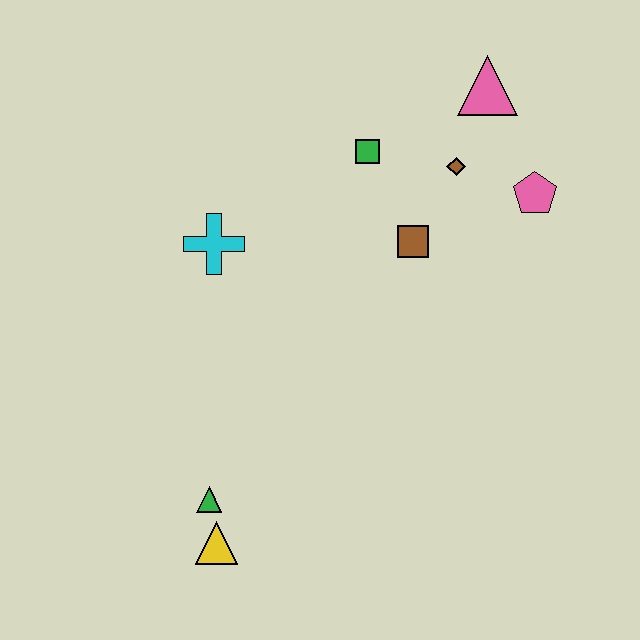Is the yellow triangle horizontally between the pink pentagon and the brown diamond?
No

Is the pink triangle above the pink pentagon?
Yes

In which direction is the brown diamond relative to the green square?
The brown diamond is to the right of the green square.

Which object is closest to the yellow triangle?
The green triangle is closest to the yellow triangle.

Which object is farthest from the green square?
The yellow triangle is farthest from the green square.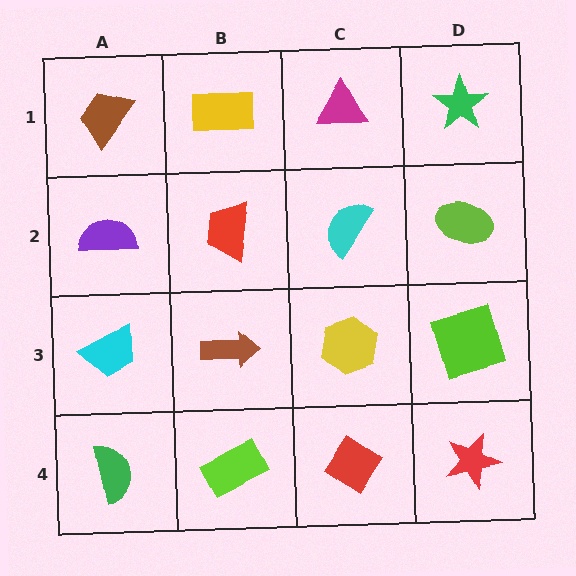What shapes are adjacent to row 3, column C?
A cyan semicircle (row 2, column C), a red diamond (row 4, column C), a brown arrow (row 3, column B), a lime square (row 3, column D).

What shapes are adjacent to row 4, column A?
A cyan trapezoid (row 3, column A), a lime rectangle (row 4, column B).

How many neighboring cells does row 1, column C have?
3.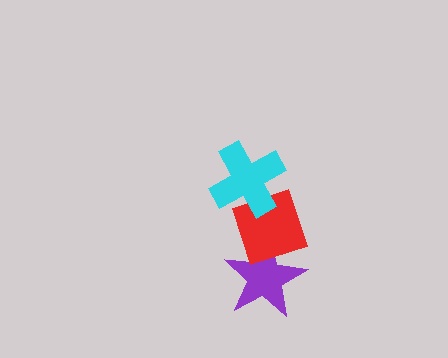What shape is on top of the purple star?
The red diamond is on top of the purple star.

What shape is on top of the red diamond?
The cyan cross is on top of the red diamond.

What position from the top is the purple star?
The purple star is 3rd from the top.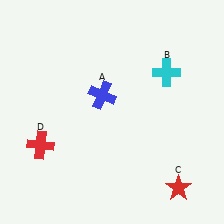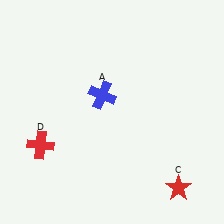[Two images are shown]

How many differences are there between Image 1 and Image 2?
There is 1 difference between the two images.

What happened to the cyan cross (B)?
The cyan cross (B) was removed in Image 2. It was in the top-right area of Image 1.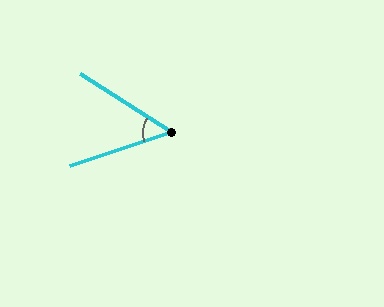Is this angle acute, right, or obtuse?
It is acute.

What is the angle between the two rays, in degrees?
Approximately 51 degrees.